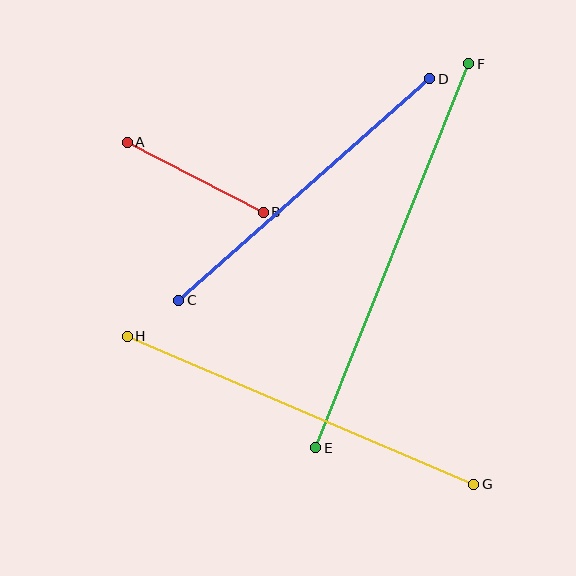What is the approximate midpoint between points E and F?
The midpoint is at approximately (392, 256) pixels.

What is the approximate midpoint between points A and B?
The midpoint is at approximately (195, 177) pixels.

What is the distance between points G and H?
The distance is approximately 377 pixels.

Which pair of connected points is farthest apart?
Points E and F are farthest apart.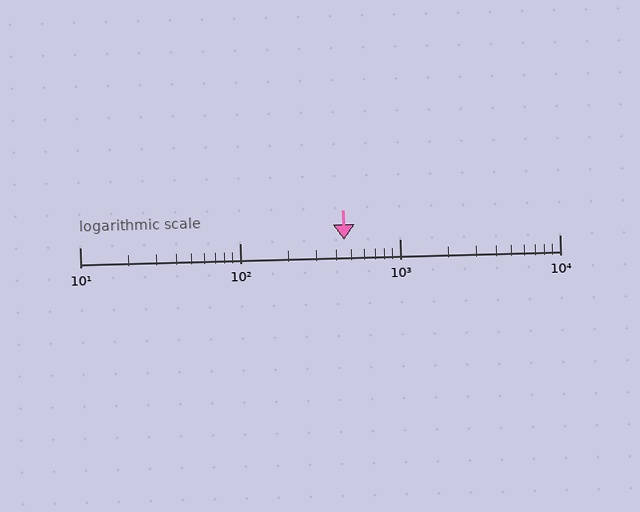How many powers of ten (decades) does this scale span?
The scale spans 3 decades, from 10 to 10000.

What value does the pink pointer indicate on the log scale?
The pointer indicates approximately 450.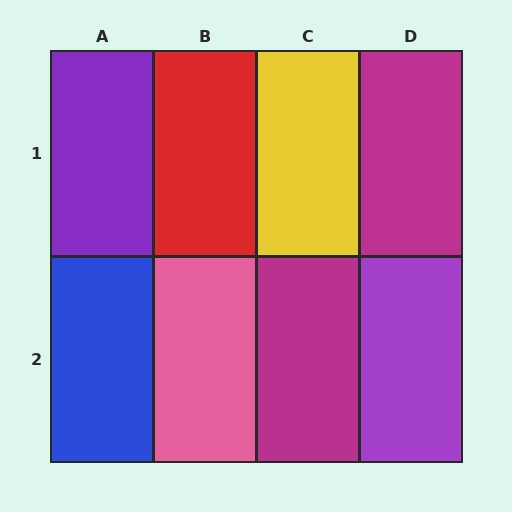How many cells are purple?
2 cells are purple.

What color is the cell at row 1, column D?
Magenta.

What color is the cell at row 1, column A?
Purple.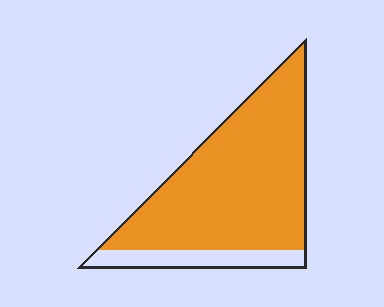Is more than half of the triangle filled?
Yes.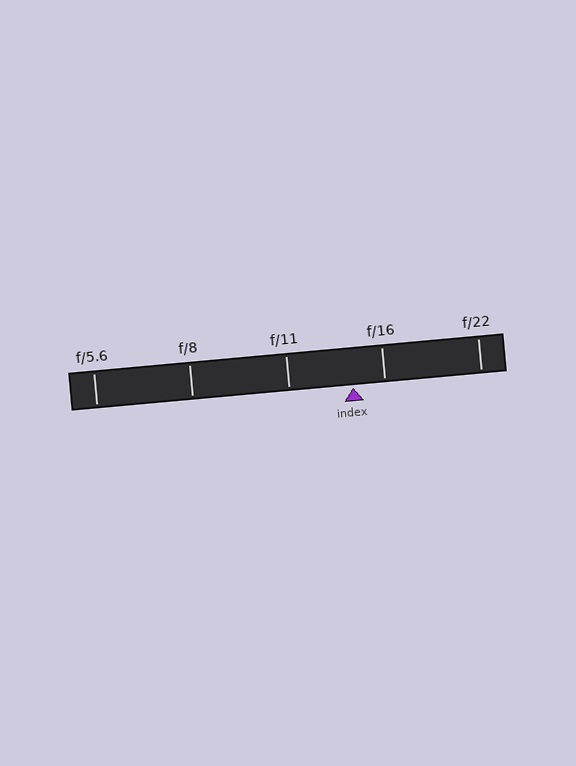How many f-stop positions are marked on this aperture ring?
There are 5 f-stop positions marked.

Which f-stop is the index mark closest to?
The index mark is closest to f/16.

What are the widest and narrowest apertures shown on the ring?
The widest aperture shown is f/5.6 and the narrowest is f/22.